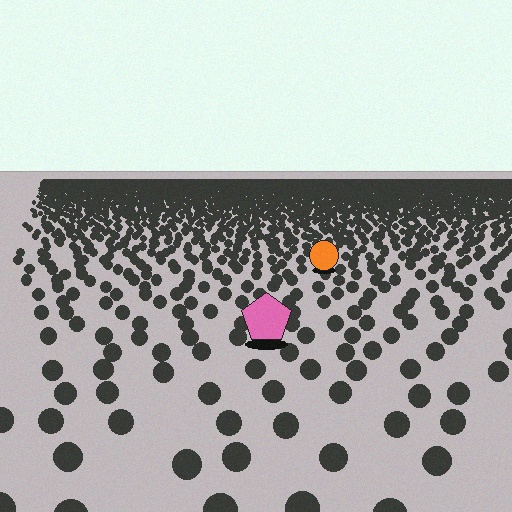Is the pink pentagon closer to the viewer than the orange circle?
Yes. The pink pentagon is closer — you can tell from the texture gradient: the ground texture is coarser near it.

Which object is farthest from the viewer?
The orange circle is farthest from the viewer. It appears smaller and the ground texture around it is denser.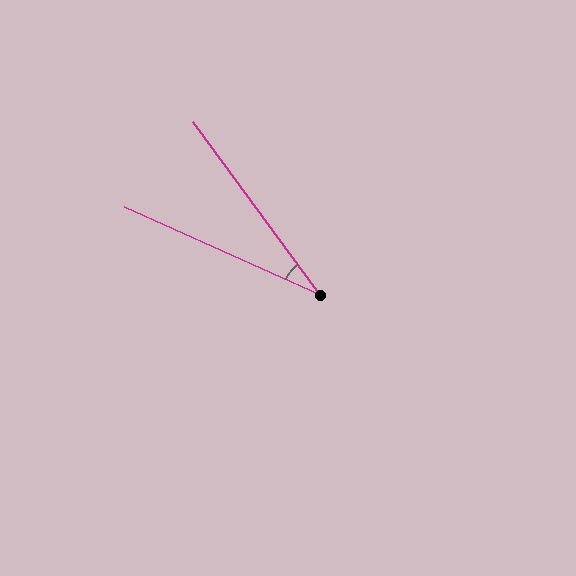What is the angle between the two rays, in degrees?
Approximately 29 degrees.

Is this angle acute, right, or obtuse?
It is acute.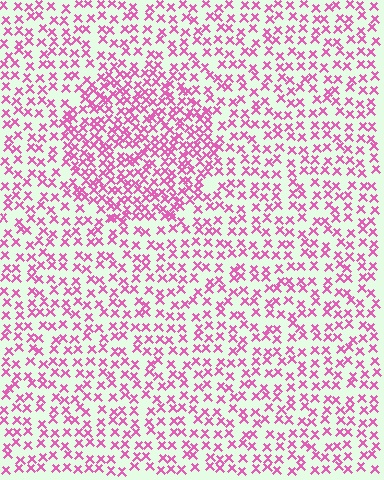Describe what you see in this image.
The image contains small pink elements arranged at two different densities. A circle-shaped region is visible where the elements are more densely packed than the surrounding area.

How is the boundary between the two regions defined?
The boundary is defined by a change in element density (approximately 1.8x ratio). All elements are the same color, size, and shape.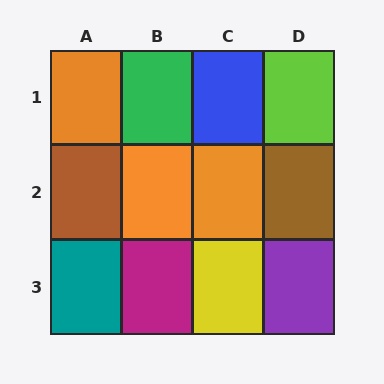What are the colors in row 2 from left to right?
Brown, orange, orange, brown.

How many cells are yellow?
1 cell is yellow.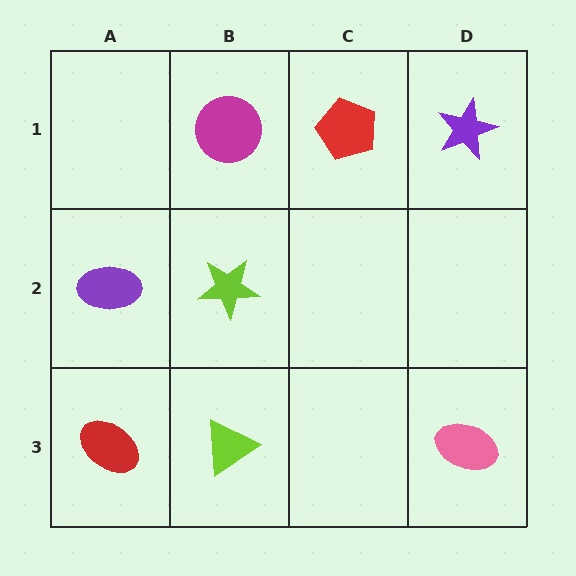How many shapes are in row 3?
3 shapes.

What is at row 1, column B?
A magenta circle.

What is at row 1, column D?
A purple star.